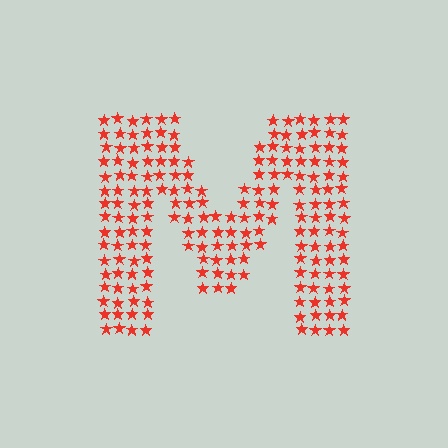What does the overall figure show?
The overall figure shows the letter M.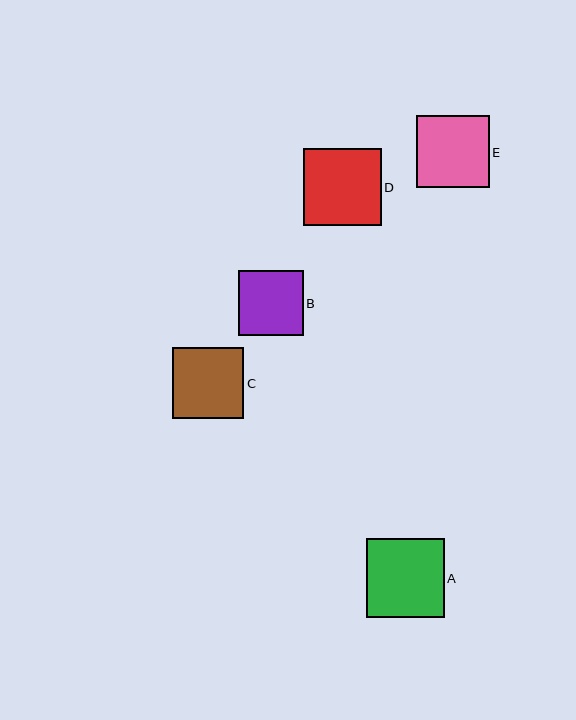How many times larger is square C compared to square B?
Square C is approximately 1.1 times the size of square B.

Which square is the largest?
Square A is the largest with a size of approximately 78 pixels.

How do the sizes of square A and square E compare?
Square A and square E are approximately the same size.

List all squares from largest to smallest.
From largest to smallest: A, D, E, C, B.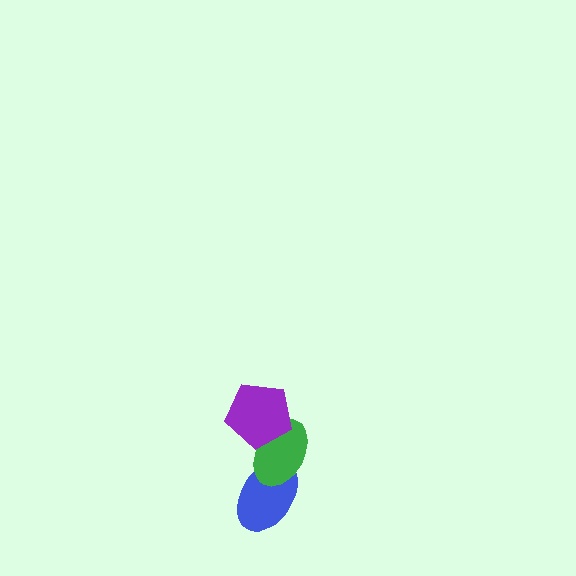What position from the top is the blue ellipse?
The blue ellipse is 3rd from the top.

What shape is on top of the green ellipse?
The purple pentagon is on top of the green ellipse.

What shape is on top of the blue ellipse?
The green ellipse is on top of the blue ellipse.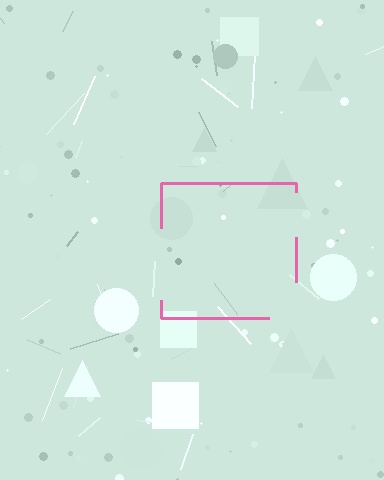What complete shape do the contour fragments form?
The contour fragments form a square.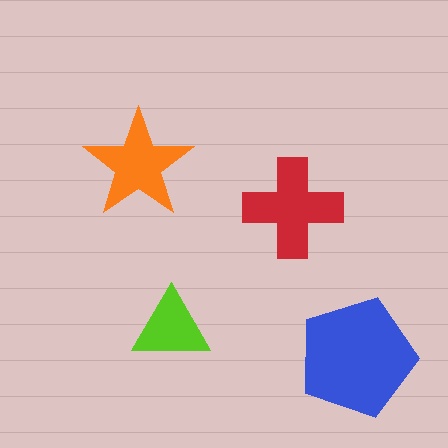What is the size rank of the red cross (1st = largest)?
2nd.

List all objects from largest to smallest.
The blue pentagon, the red cross, the orange star, the lime triangle.